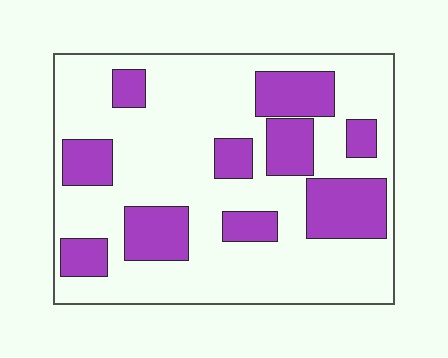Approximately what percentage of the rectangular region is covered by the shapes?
Approximately 30%.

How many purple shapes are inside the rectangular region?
10.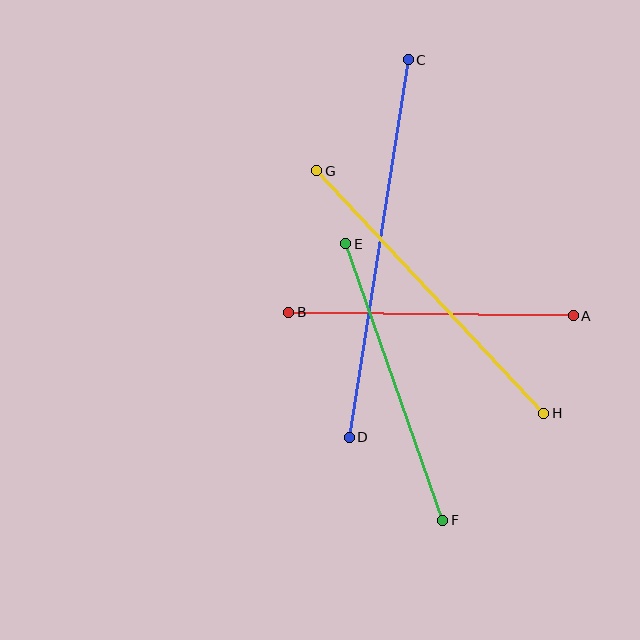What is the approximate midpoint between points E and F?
The midpoint is at approximately (394, 382) pixels.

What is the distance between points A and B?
The distance is approximately 285 pixels.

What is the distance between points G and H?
The distance is approximately 332 pixels.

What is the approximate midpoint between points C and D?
The midpoint is at approximately (379, 249) pixels.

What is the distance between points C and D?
The distance is approximately 382 pixels.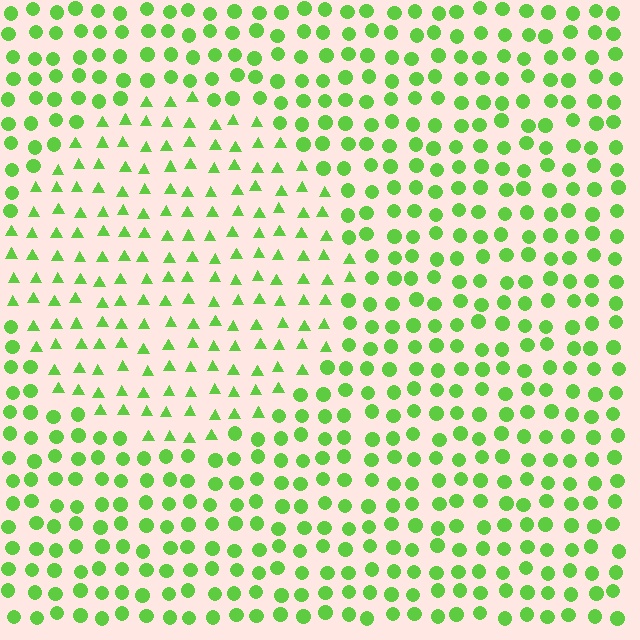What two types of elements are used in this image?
The image uses triangles inside the circle region and circles outside it.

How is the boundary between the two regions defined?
The boundary is defined by a change in element shape: triangles inside vs. circles outside. All elements share the same color and spacing.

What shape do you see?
I see a circle.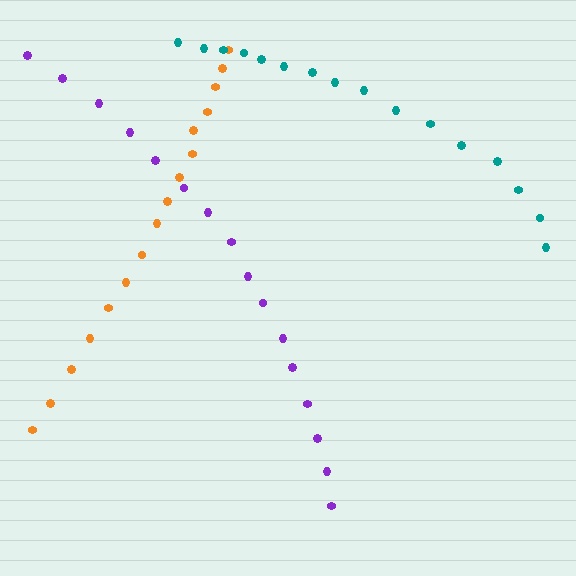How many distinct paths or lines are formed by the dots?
There are 3 distinct paths.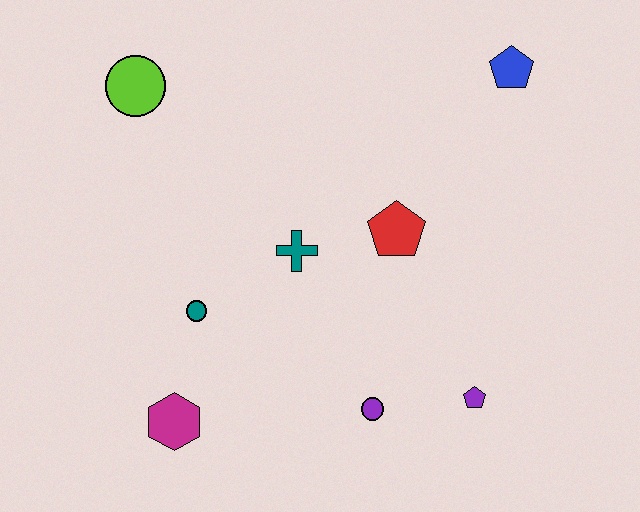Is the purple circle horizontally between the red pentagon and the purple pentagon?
No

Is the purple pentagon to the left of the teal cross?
No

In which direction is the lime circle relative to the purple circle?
The lime circle is above the purple circle.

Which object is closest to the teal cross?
The red pentagon is closest to the teal cross.